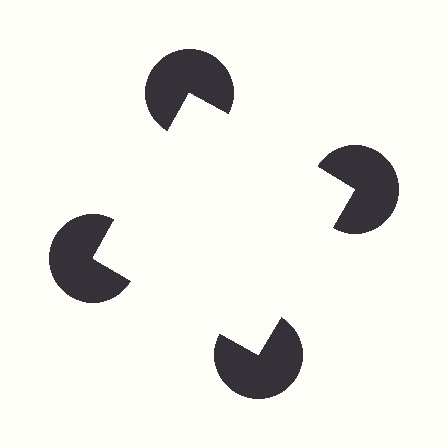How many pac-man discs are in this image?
There are 4 — one at each vertex of the illusory square.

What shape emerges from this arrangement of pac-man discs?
An illusory square — its edges are inferred from the aligned wedge cuts in the pac-man discs, not physically drawn.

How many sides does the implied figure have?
4 sides.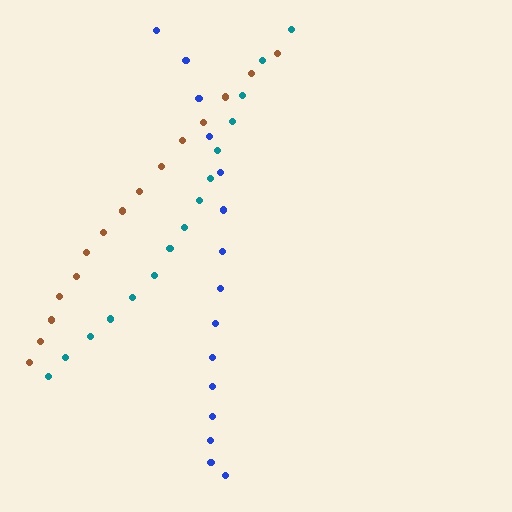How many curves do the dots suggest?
There are 3 distinct paths.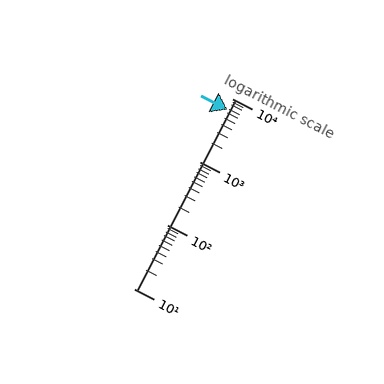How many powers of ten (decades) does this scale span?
The scale spans 3 decades, from 10 to 10000.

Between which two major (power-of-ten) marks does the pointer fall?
The pointer is between 1000 and 10000.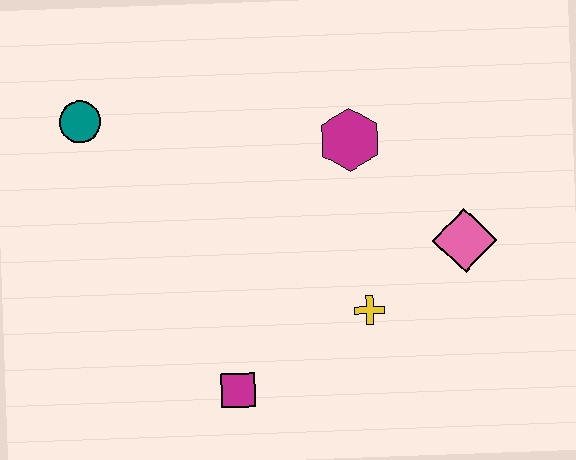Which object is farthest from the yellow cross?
The teal circle is farthest from the yellow cross.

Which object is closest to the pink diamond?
The yellow cross is closest to the pink diamond.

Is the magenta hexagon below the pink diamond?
No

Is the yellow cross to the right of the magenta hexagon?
Yes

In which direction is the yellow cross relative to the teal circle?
The yellow cross is to the right of the teal circle.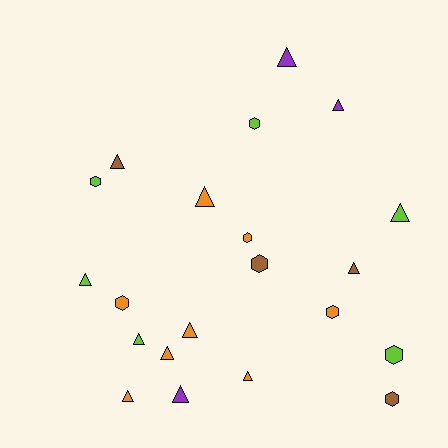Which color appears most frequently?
Orange, with 8 objects.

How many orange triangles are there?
There are 5 orange triangles.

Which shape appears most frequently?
Triangle, with 13 objects.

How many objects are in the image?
There are 21 objects.